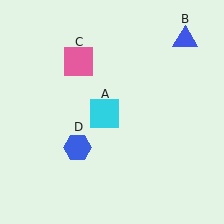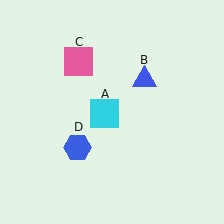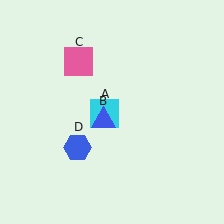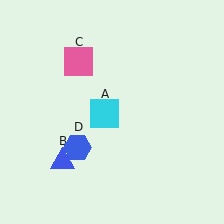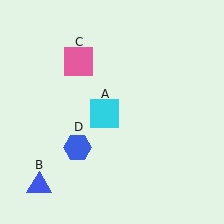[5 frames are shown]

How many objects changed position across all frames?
1 object changed position: blue triangle (object B).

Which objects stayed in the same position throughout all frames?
Cyan square (object A) and pink square (object C) and blue hexagon (object D) remained stationary.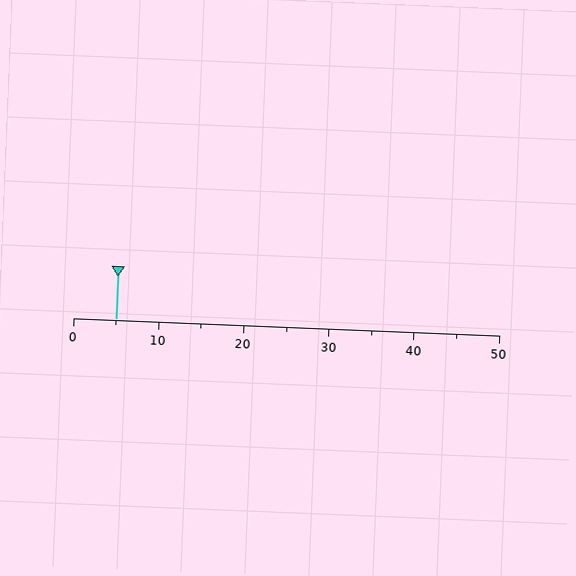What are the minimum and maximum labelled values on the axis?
The axis runs from 0 to 50.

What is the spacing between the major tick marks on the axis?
The major ticks are spaced 10 apart.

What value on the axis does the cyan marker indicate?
The marker indicates approximately 5.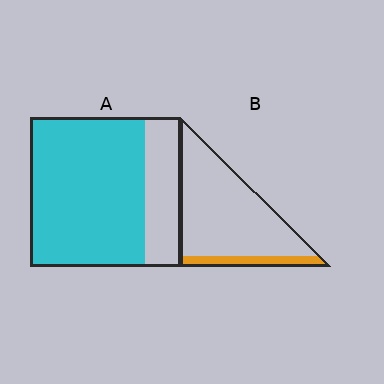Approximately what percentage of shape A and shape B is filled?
A is approximately 75% and B is approximately 15%.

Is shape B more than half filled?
No.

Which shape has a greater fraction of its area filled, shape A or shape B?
Shape A.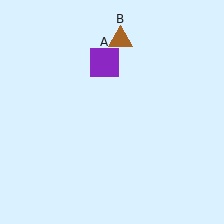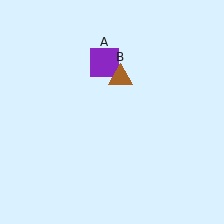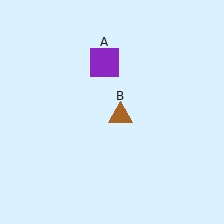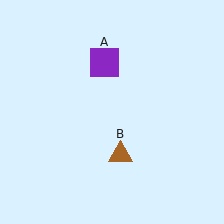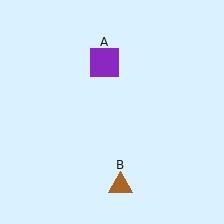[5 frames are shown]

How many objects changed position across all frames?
1 object changed position: brown triangle (object B).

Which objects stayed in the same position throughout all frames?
Purple square (object A) remained stationary.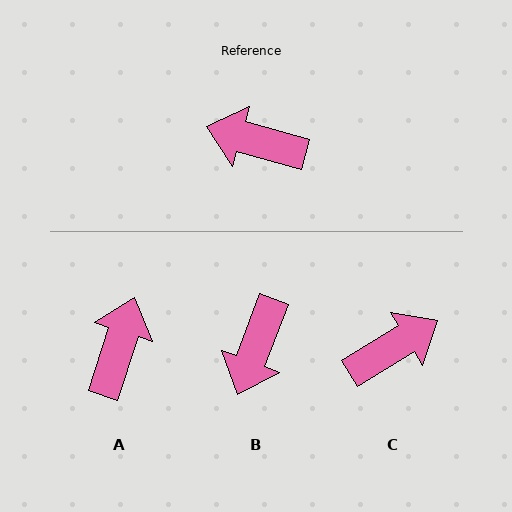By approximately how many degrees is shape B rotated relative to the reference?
Approximately 85 degrees counter-clockwise.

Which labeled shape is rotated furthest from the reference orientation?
C, about 133 degrees away.